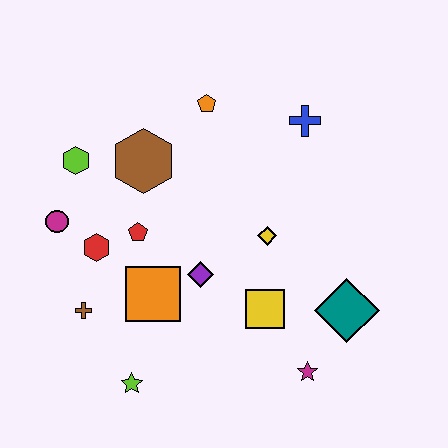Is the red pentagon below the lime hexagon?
Yes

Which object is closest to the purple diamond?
The orange square is closest to the purple diamond.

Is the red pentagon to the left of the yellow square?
Yes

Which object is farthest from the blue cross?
The lime star is farthest from the blue cross.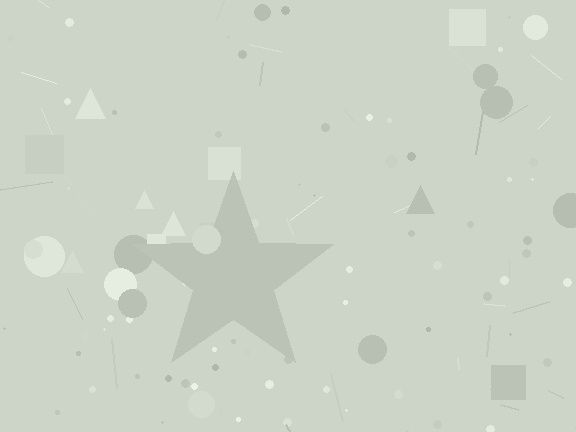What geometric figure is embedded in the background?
A star is embedded in the background.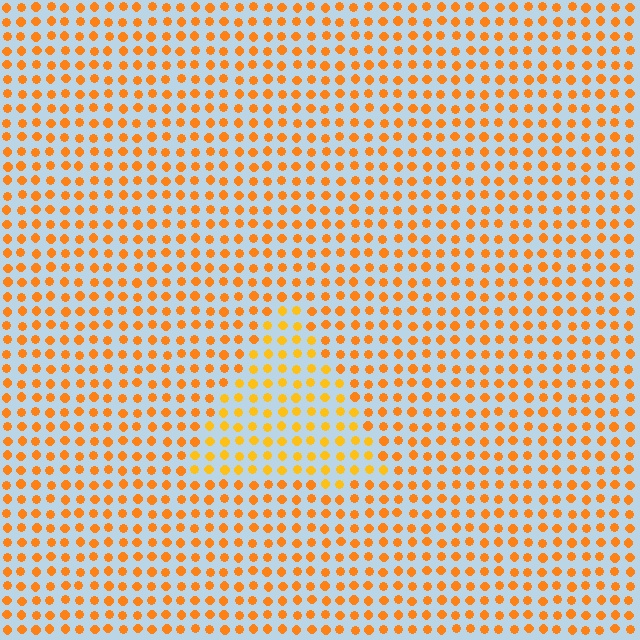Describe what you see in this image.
The image is filled with small orange elements in a uniform arrangement. A triangle-shaped region is visible where the elements are tinted to a slightly different hue, forming a subtle color boundary.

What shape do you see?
I see a triangle.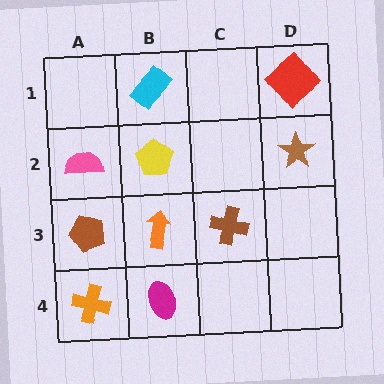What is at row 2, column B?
A yellow pentagon.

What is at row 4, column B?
A magenta ellipse.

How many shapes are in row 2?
3 shapes.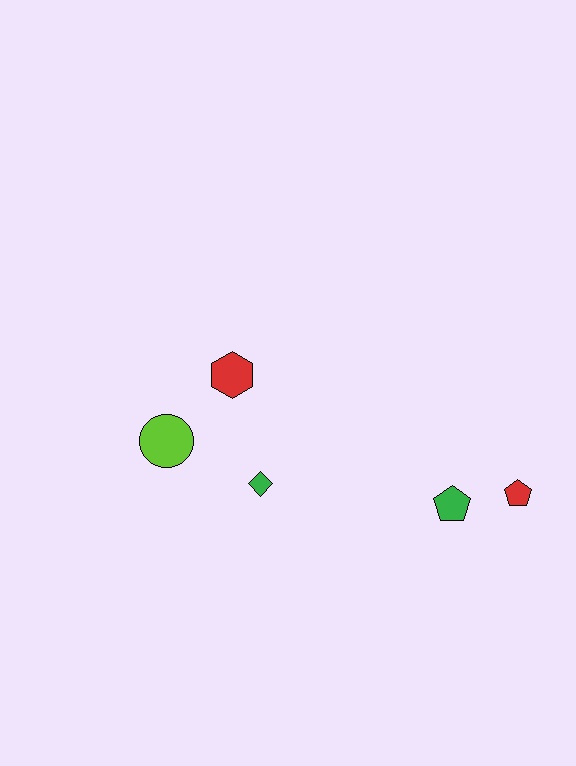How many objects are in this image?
There are 5 objects.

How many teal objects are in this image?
There are no teal objects.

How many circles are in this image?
There is 1 circle.